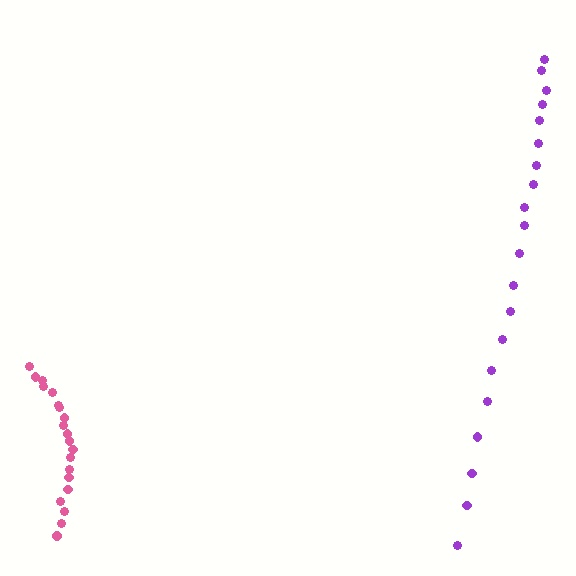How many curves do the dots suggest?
There are 2 distinct paths.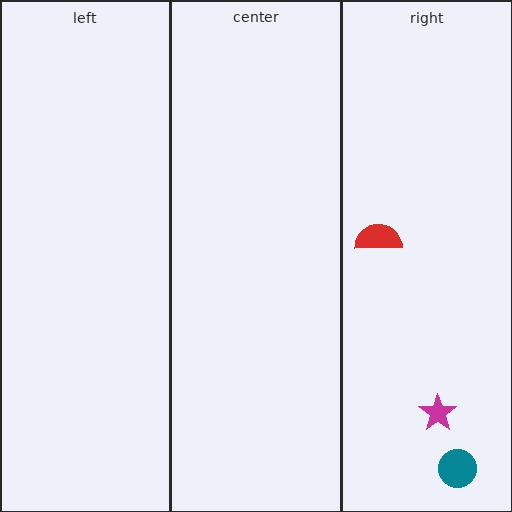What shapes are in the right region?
The red semicircle, the magenta star, the teal circle.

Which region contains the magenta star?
The right region.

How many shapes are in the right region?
3.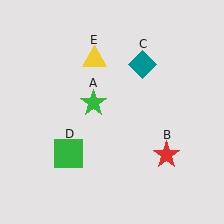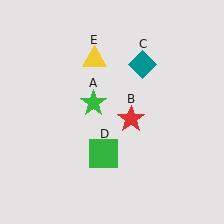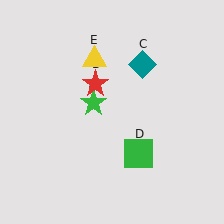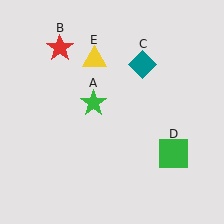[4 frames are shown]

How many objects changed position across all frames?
2 objects changed position: red star (object B), green square (object D).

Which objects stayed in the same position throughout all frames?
Green star (object A) and teal diamond (object C) and yellow triangle (object E) remained stationary.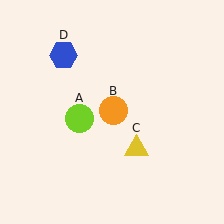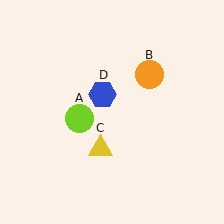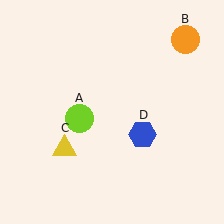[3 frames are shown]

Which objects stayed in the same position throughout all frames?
Lime circle (object A) remained stationary.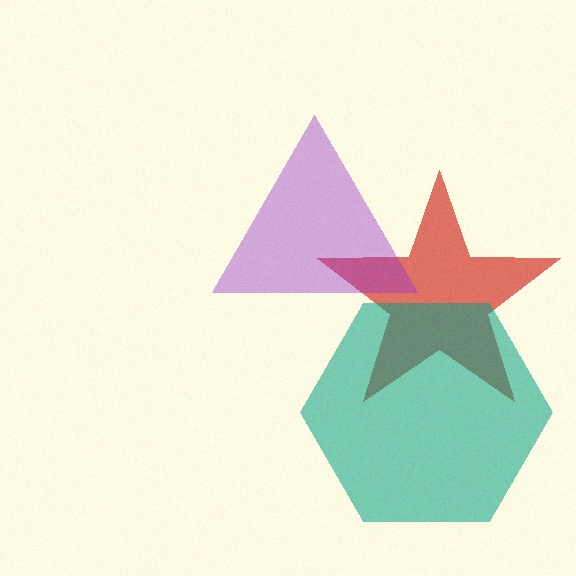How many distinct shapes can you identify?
There are 3 distinct shapes: a red star, a teal hexagon, a purple triangle.